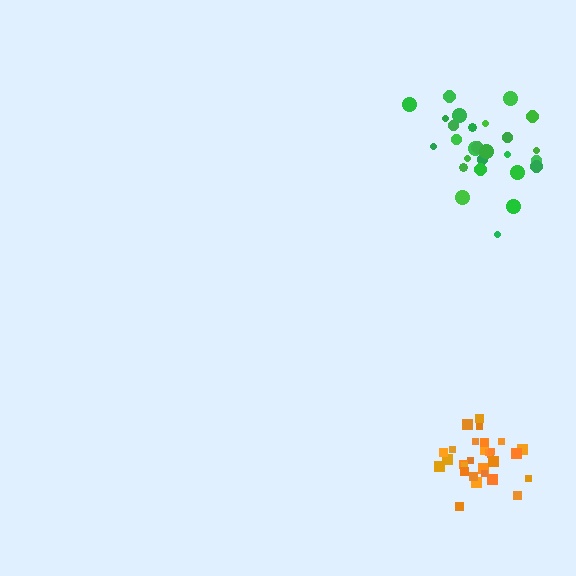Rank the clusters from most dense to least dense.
orange, green.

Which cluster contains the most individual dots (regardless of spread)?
Orange (29).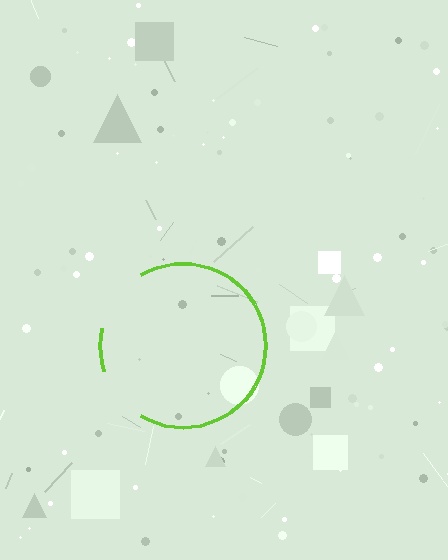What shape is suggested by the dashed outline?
The dashed outline suggests a circle.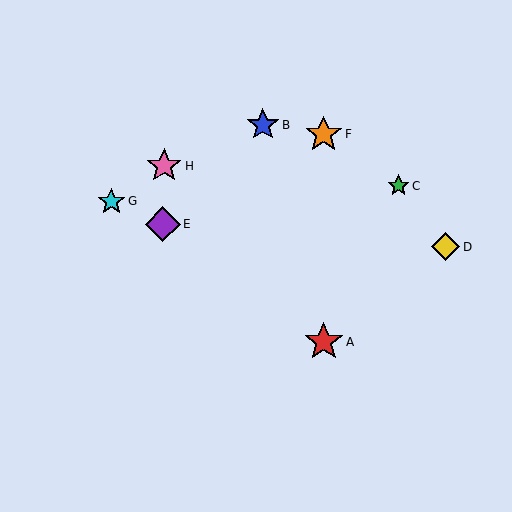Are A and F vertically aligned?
Yes, both are at x≈324.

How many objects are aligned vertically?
2 objects (A, F) are aligned vertically.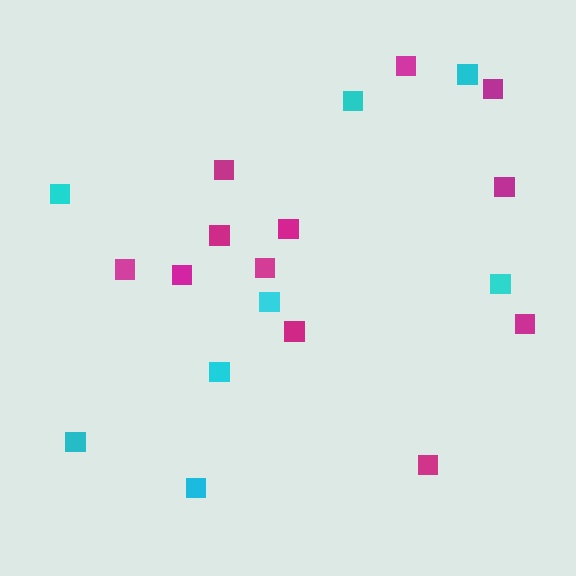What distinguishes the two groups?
There are 2 groups: one group of cyan squares (8) and one group of magenta squares (12).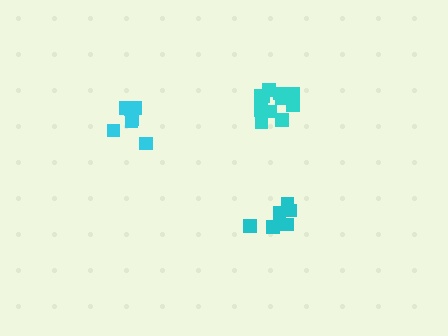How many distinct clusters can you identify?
There are 3 distinct clusters.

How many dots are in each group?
Group 1: 7 dots, Group 2: 6 dots, Group 3: 11 dots (24 total).